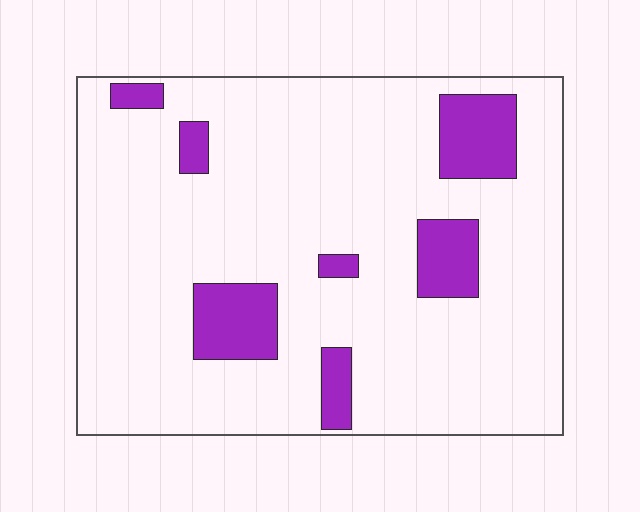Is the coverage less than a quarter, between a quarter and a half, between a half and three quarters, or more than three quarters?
Less than a quarter.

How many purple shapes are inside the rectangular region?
7.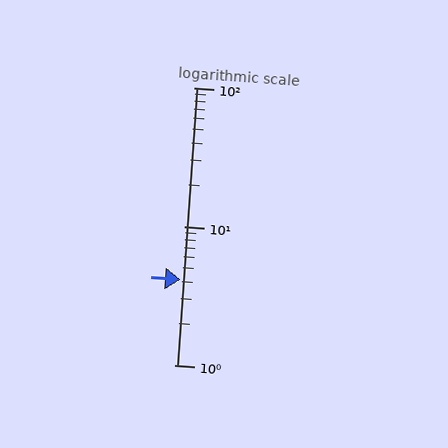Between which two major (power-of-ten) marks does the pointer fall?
The pointer is between 1 and 10.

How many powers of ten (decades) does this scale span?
The scale spans 2 decades, from 1 to 100.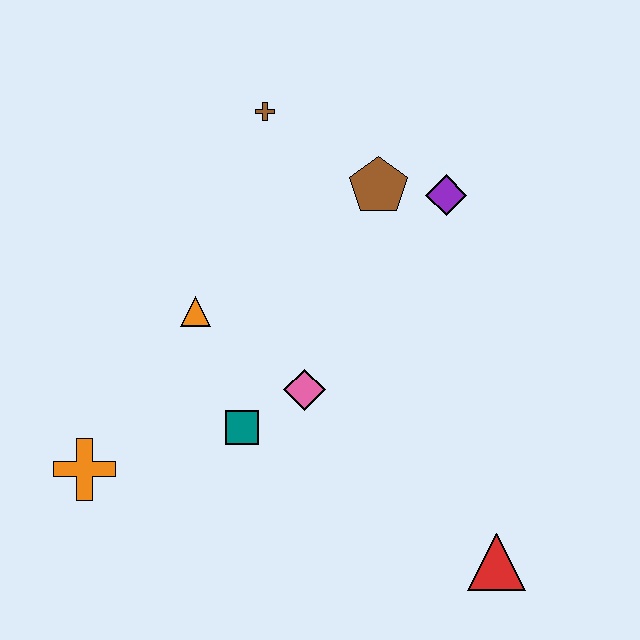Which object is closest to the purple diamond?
The brown pentagon is closest to the purple diamond.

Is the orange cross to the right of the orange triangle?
No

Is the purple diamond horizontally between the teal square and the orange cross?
No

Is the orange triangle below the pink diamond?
No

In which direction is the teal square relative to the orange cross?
The teal square is to the right of the orange cross.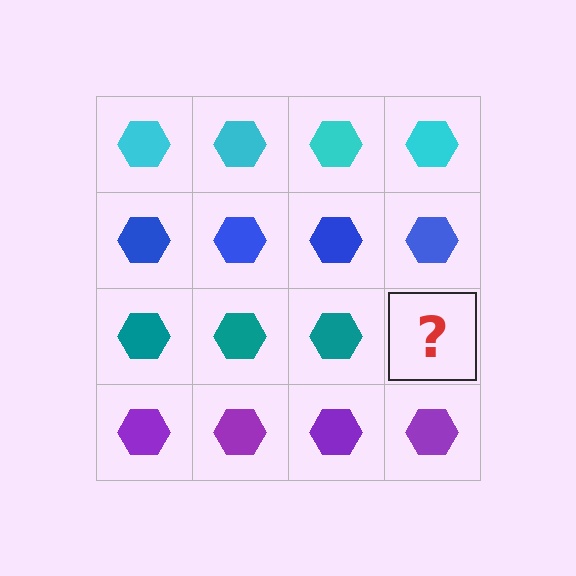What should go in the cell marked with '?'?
The missing cell should contain a teal hexagon.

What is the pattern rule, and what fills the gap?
The rule is that each row has a consistent color. The gap should be filled with a teal hexagon.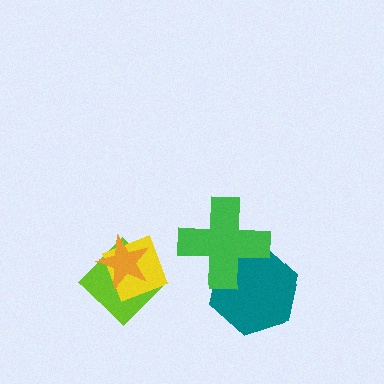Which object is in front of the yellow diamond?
The orange star is in front of the yellow diamond.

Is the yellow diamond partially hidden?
Yes, it is partially covered by another shape.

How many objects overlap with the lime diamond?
2 objects overlap with the lime diamond.